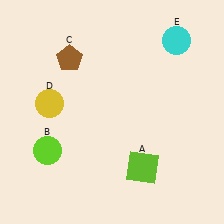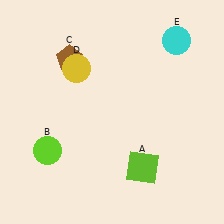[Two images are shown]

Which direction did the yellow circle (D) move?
The yellow circle (D) moved up.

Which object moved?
The yellow circle (D) moved up.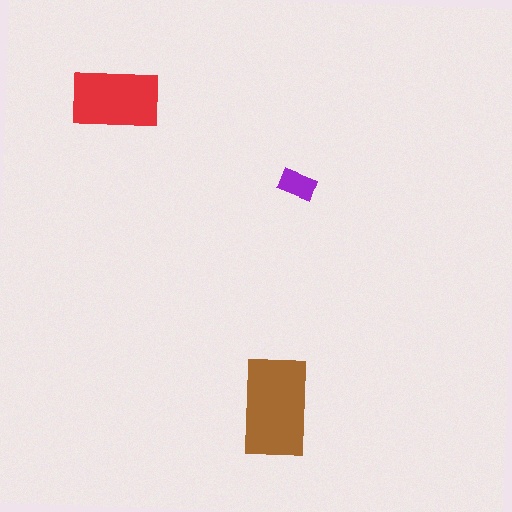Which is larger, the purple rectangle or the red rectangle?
The red one.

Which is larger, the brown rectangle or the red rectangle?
The brown one.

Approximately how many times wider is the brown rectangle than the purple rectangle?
About 2.5 times wider.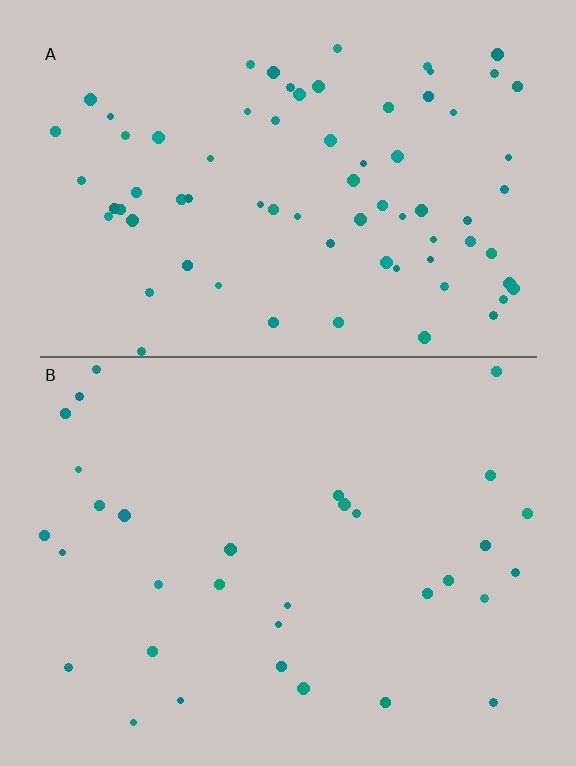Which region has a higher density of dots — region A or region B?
A (the top).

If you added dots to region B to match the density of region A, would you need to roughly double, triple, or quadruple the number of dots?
Approximately double.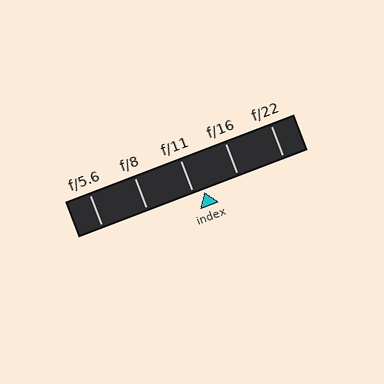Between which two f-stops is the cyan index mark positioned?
The index mark is between f/11 and f/16.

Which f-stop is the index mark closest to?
The index mark is closest to f/11.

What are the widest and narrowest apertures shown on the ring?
The widest aperture shown is f/5.6 and the narrowest is f/22.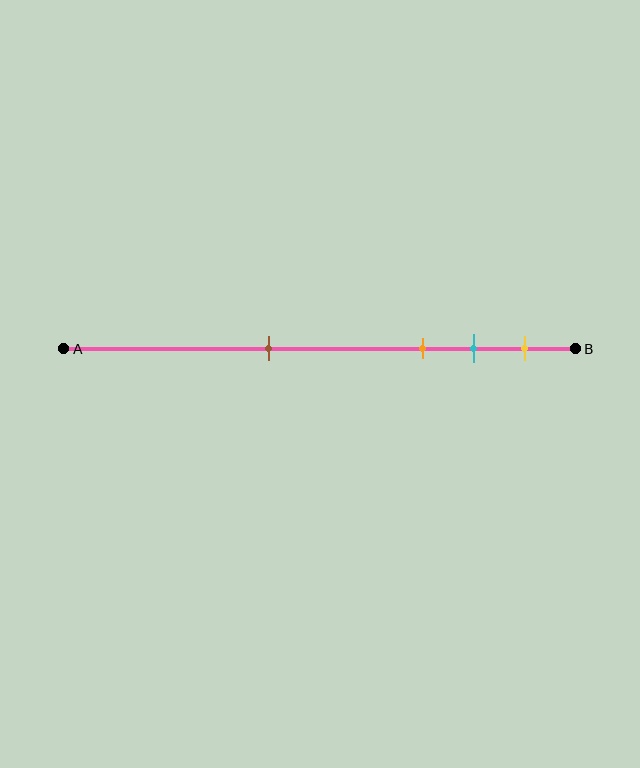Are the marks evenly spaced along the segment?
No, the marks are not evenly spaced.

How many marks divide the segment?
There are 4 marks dividing the segment.